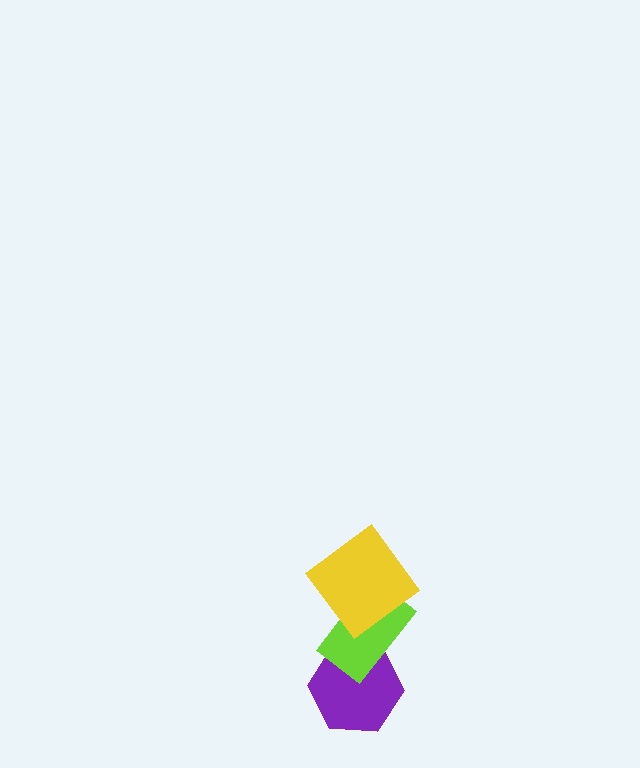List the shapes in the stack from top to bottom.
From top to bottom: the yellow diamond, the lime rectangle, the purple hexagon.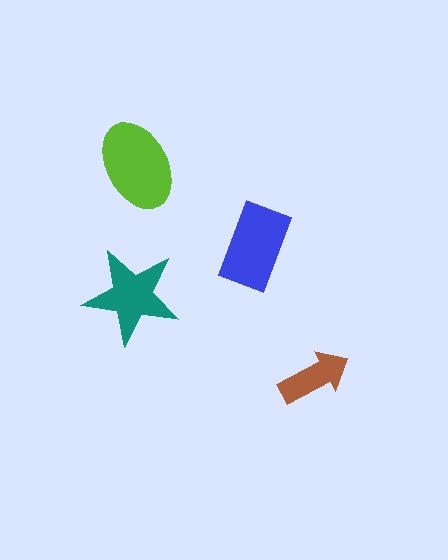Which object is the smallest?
The brown arrow.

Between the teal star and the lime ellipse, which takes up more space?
The lime ellipse.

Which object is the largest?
The lime ellipse.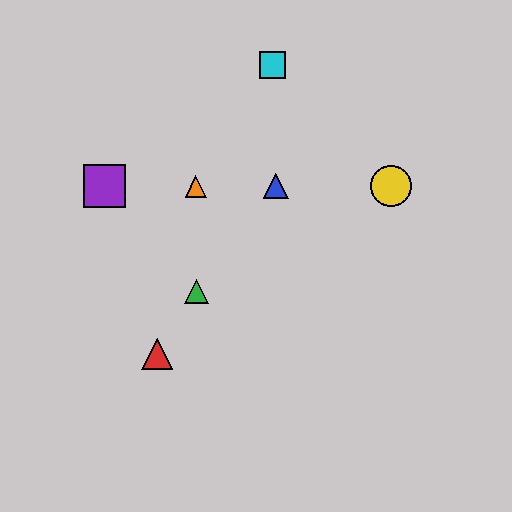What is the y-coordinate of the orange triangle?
The orange triangle is at y≈186.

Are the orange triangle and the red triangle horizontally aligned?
No, the orange triangle is at y≈186 and the red triangle is at y≈354.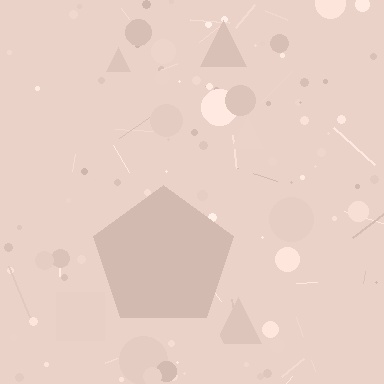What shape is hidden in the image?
A pentagon is hidden in the image.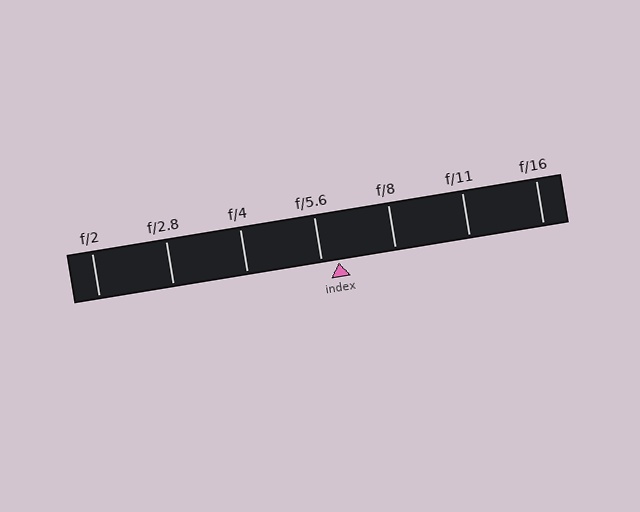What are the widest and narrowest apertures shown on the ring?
The widest aperture shown is f/2 and the narrowest is f/16.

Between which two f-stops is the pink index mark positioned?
The index mark is between f/5.6 and f/8.